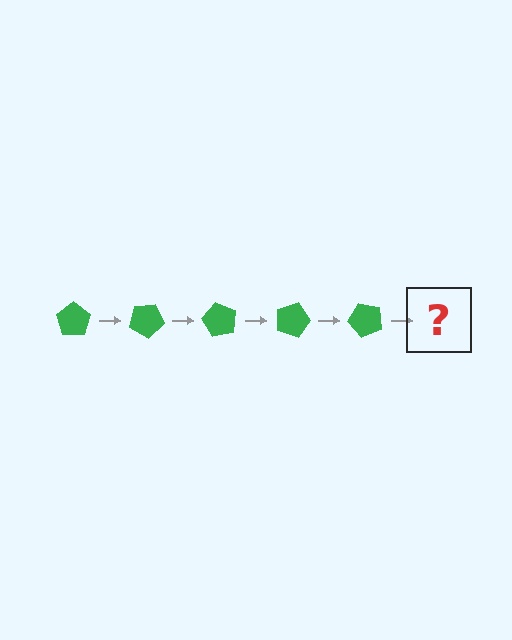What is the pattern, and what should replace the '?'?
The pattern is that the pentagon rotates 30 degrees each step. The '?' should be a green pentagon rotated 150 degrees.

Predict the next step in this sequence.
The next step is a green pentagon rotated 150 degrees.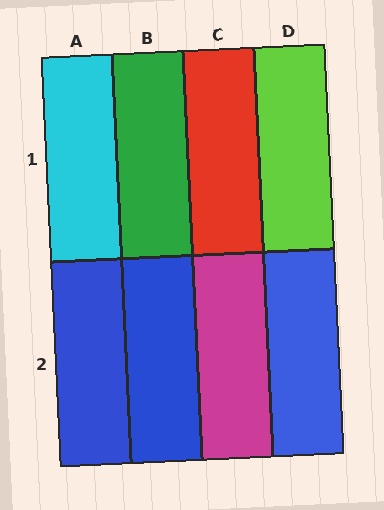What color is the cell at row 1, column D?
Lime.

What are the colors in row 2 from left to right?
Blue, blue, magenta, blue.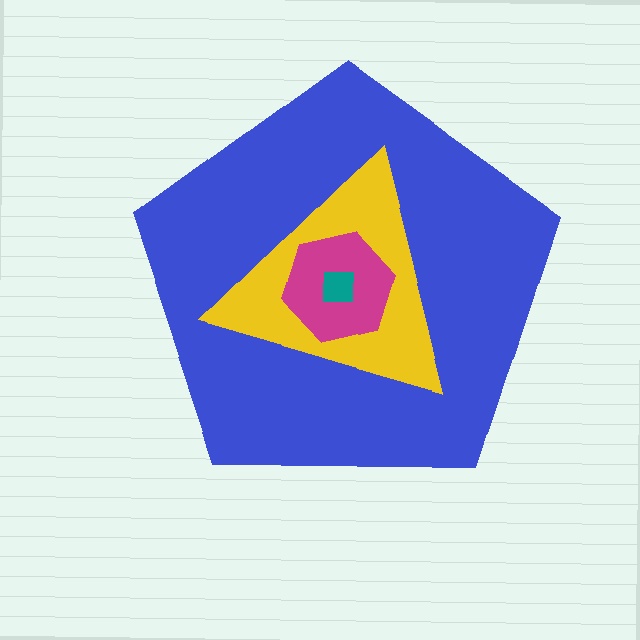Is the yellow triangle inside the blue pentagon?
Yes.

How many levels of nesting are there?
4.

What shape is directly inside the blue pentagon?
The yellow triangle.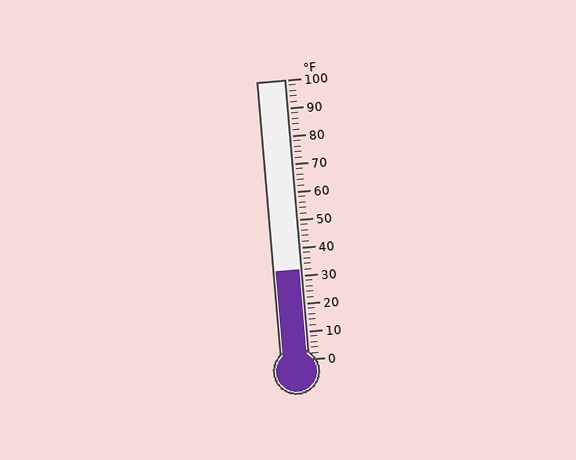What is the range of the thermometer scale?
The thermometer scale ranges from 0°F to 100°F.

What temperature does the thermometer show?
The thermometer shows approximately 32°F.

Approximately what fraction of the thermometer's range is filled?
The thermometer is filled to approximately 30% of its range.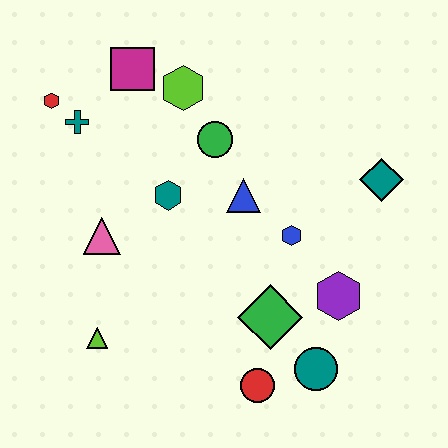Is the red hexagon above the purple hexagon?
Yes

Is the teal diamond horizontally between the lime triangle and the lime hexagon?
No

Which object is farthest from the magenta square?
The teal circle is farthest from the magenta square.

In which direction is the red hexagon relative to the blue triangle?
The red hexagon is to the left of the blue triangle.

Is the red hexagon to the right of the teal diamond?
No